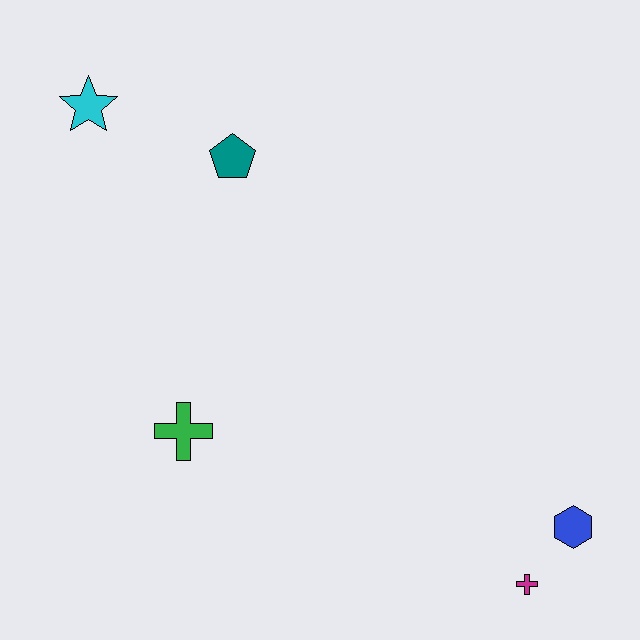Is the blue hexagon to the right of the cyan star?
Yes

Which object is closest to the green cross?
The teal pentagon is closest to the green cross.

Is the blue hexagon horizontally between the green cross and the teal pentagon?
No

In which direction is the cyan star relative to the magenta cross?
The cyan star is above the magenta cross.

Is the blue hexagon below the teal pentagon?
Yes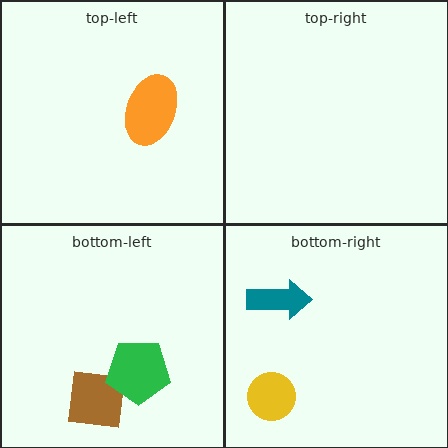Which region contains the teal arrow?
The bottom-right region.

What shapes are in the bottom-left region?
The brown square, the green pentagon.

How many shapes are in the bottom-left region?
2.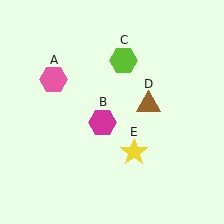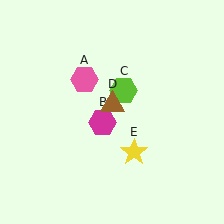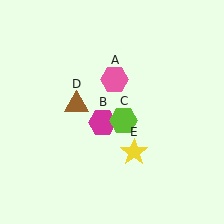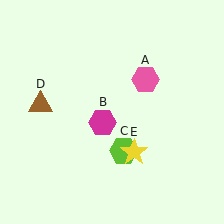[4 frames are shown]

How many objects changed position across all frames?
3 objects changed position: pink hexagon (object A), lime hexagon (object C), brown triangle (object D).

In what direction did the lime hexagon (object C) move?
The lime hexagon (object C) moved down.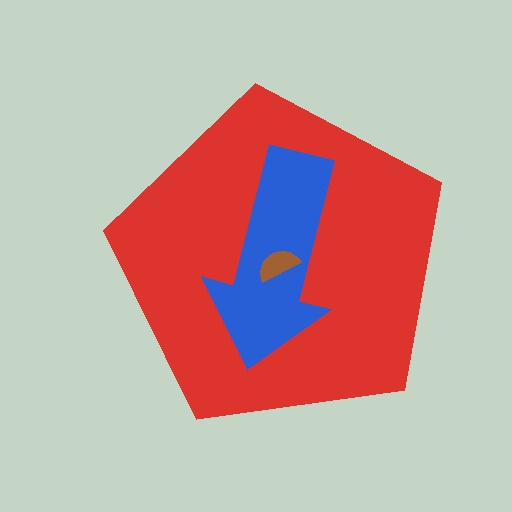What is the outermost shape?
The red pentagon.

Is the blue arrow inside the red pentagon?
Yes.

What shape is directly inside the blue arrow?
The brown semicircle.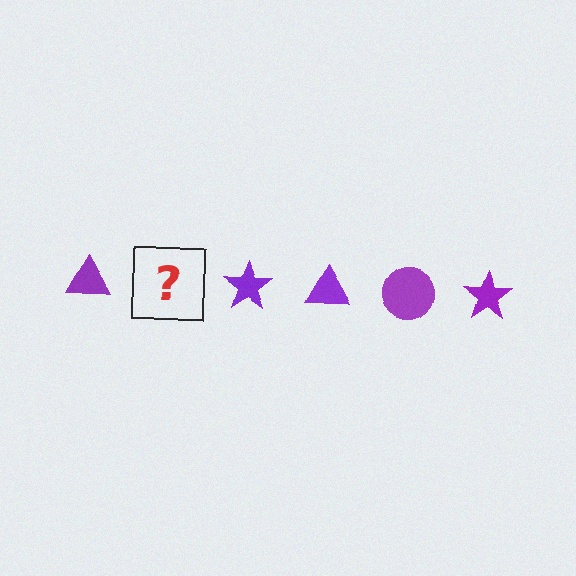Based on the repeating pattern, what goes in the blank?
The blank should be a purple circle.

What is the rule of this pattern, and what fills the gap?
The rule is that the pattern cycles through triangle, circle, star shapes in purple. The gap should be filled with a purple circle.